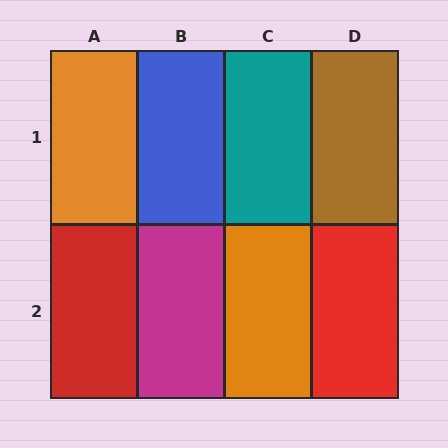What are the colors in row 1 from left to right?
Orange, blue, teal, brown.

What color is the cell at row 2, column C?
Orange.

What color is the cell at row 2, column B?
Magenta.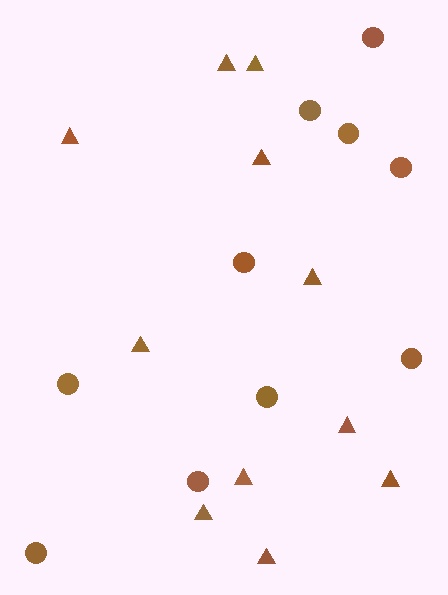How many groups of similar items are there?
There are 2 groups: one group of circles (10) and one group of triangles (11).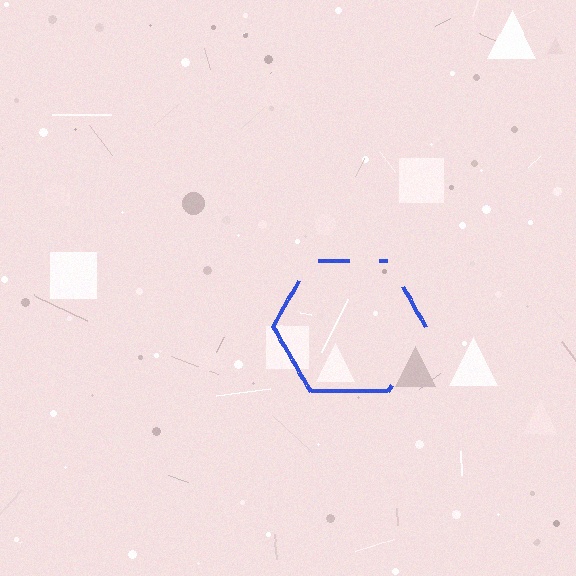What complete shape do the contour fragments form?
The contour fragments form a hexagon.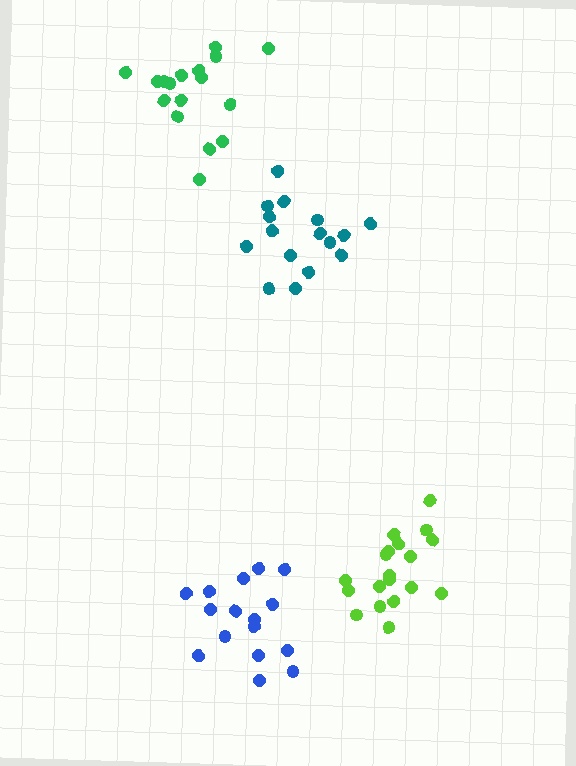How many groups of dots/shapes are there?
There are 4 groups.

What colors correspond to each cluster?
The clusters are colored: blue, teal, green, lime.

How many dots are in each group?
Group 1: 16 dots, Group 2: 16 dots, Group 3: 17 dots, Group 4: 19 dots (68 total).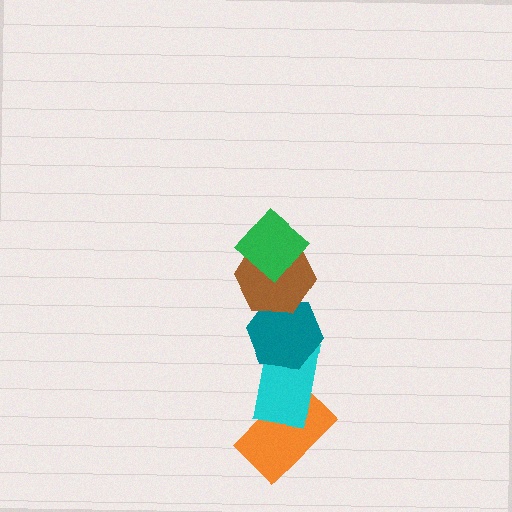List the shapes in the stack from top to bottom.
From top to bottom: the green diamond, the brown hexagon, the teal hexagon, the cyan rectangle, the orange rectangle.